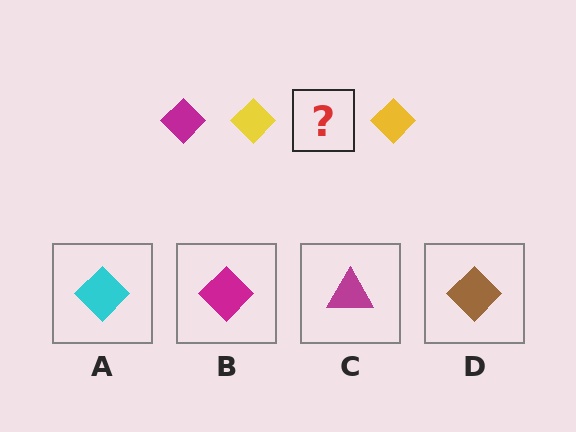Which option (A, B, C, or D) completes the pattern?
B.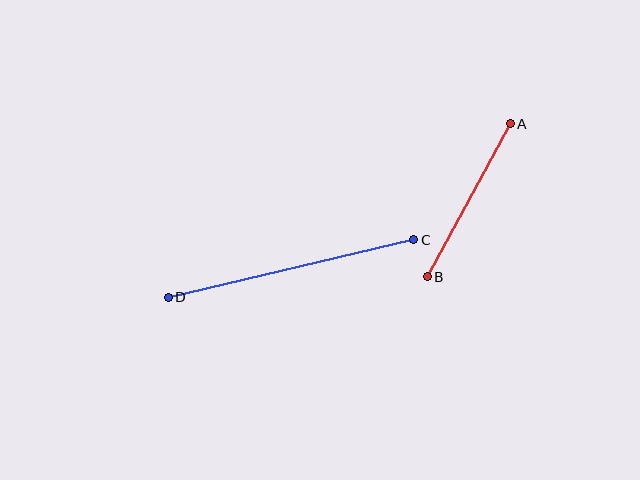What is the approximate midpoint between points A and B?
The midpoint is at approximately (469, 200) pixels.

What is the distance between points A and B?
The distance is approximately 174 pixels.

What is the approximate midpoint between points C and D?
The midpoint is at approximately (291, 269) pixels.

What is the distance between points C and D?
The distance is approximately 252 pixels.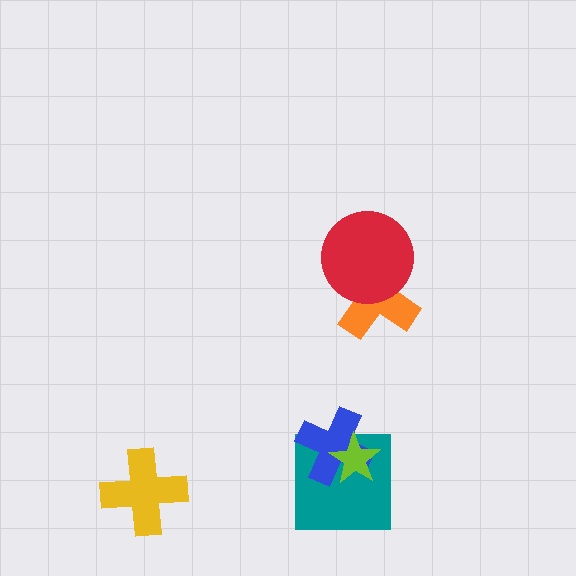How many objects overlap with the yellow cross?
0 objects overlap with the yellow cross.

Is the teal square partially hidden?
Yes, it is partially covered by another shape.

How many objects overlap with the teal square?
2 objects overlap with the teal square.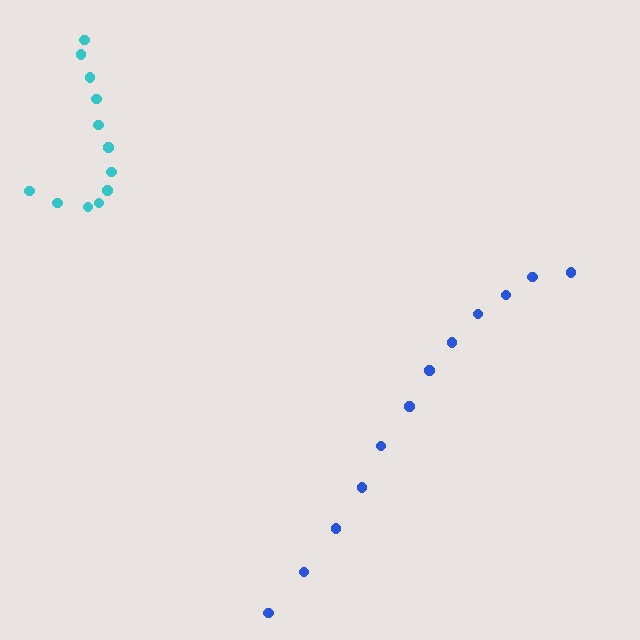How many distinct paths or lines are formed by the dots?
There are 2 distinct paths.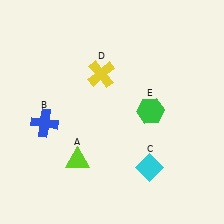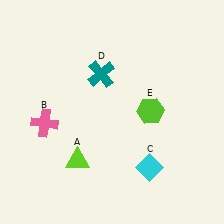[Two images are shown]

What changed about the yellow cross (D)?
In Image 1, D is yellow. In Image 2, it changed to teal.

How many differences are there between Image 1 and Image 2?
There are 3 differences between the two images.